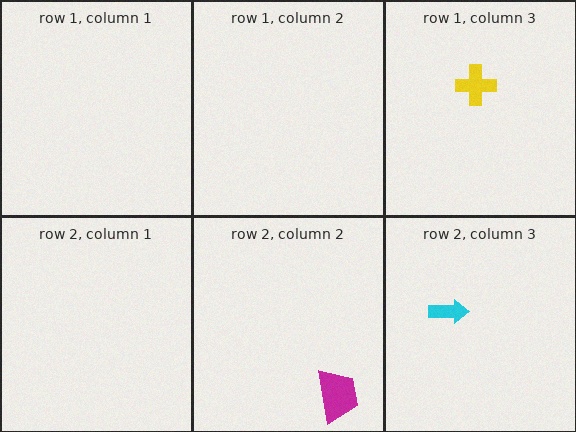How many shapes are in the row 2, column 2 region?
1.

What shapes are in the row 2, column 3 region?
The cyan arrow.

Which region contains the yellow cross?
The row 1, column 3 region.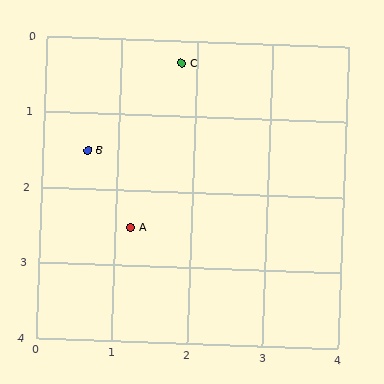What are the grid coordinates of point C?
Point C is at approximately (1.8, 0.3).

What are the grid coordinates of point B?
Point B is at approximately (0.6, 1.5).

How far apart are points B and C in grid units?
Points B and C are about 1.7 grid units apart.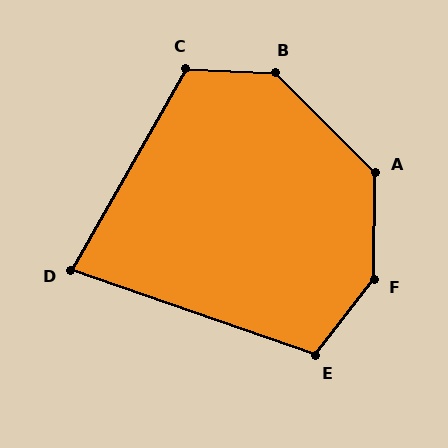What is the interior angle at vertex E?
Approximately 109 degrees (obtuse).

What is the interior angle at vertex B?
Approximately 137 degrees (obtuse).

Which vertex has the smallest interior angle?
D, at approximately 80 degrees.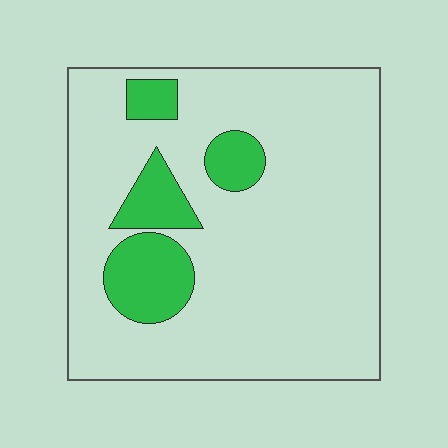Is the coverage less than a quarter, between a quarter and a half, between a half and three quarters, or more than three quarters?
Less than a quarter.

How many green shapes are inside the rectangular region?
4.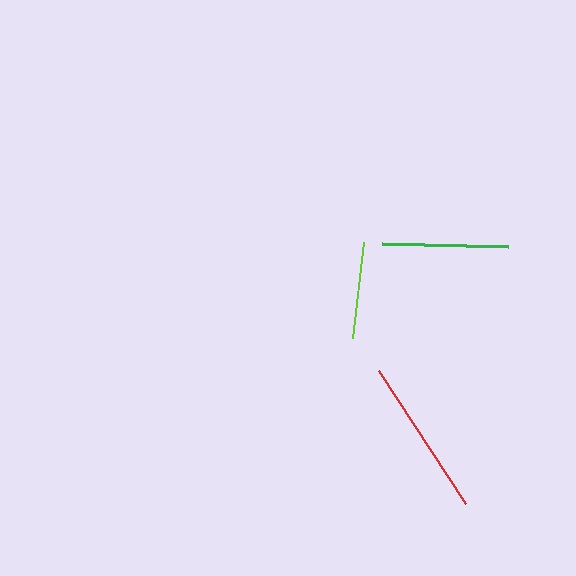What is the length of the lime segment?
The lime segment is approximately 97 pixels long.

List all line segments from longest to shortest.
From longest to shortest: red, green, lime.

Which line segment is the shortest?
The lime line is the shortest at approximately 97 pixels.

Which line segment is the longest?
The red line is the longest at approximately 158 pixels.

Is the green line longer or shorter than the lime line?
The green line is longer than the lime line.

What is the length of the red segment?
The red segment is approximately 158 pixels long.